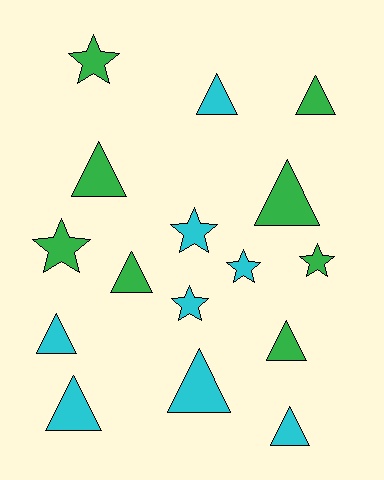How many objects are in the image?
There are 16 objects.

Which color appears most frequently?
Green, with 8 objects.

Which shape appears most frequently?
Triangle, with 10 objects.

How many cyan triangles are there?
There are 5 cyan triangles.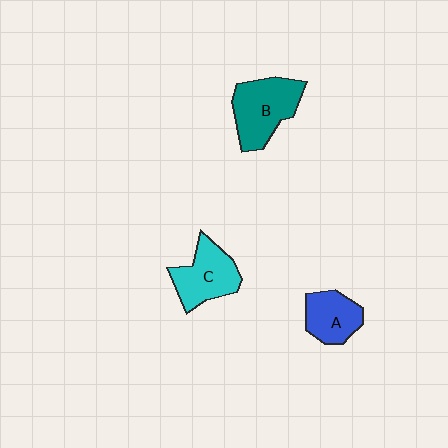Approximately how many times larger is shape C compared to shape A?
Approximately 1.3 times.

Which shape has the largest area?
Shape B (teal).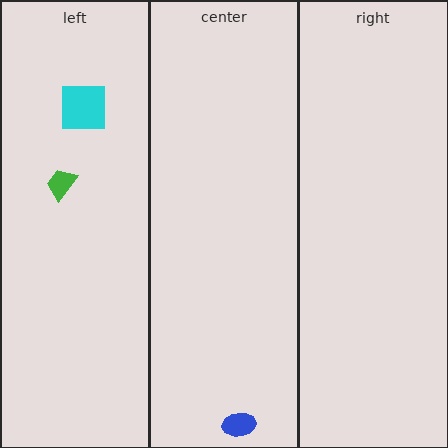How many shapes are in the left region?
2.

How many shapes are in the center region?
1.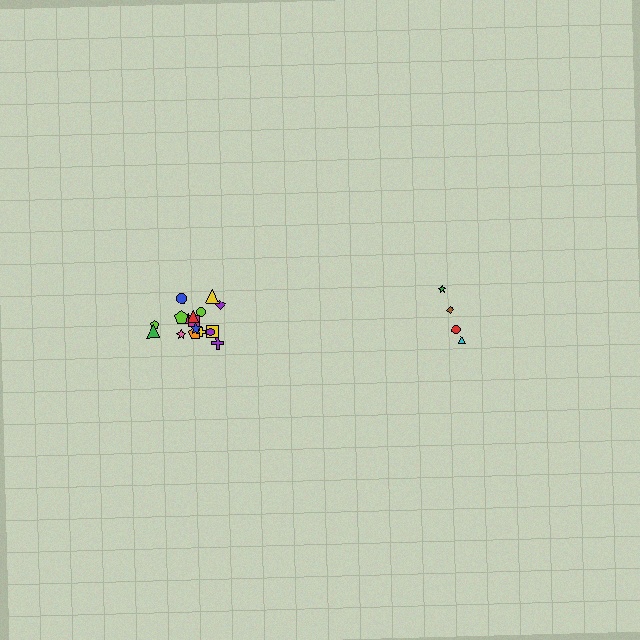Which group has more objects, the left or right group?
The left group.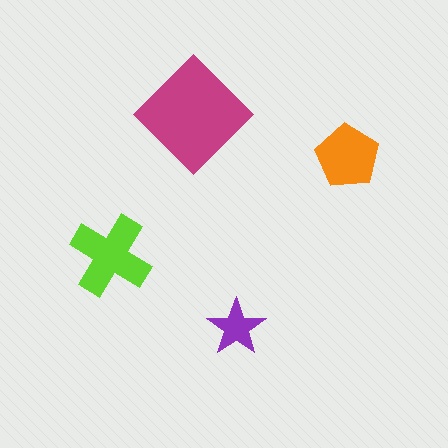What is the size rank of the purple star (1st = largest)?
4th.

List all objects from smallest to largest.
The purple star, the orange pentagon, the lime cross, the magenta diamond.